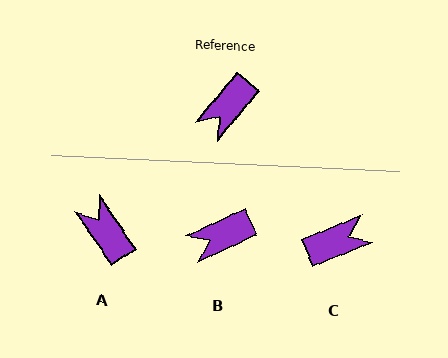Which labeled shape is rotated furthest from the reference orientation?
C, about 152 degrees away.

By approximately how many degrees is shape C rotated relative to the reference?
Approximately 152 degrees counter-clockwise.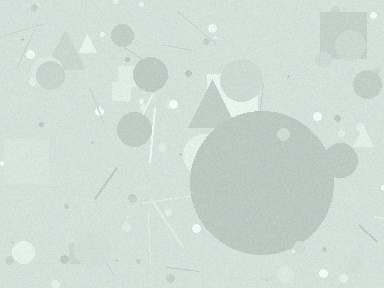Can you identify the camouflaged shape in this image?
The camouflaged shape is a circle.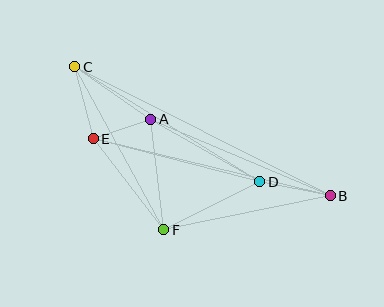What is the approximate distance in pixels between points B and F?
The distance between B and F is approximately 170 pixels.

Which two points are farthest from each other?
Points B and C are farthest from each other.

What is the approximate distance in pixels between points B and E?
The distance between B and E is approximately 244 pixels.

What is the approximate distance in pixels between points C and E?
The distance between C and E is approximately 74 pixels.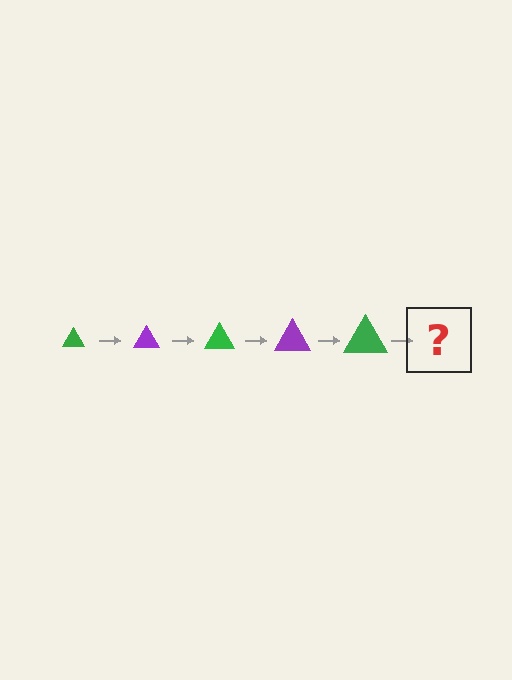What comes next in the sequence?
The next element should be a purple triangle, larger than the previous one.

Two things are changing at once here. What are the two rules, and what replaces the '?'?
The two rules are that the triangle grows larger each step and the color cycles through green and purple. The '?' should be a purple triangle, larger than the previous one.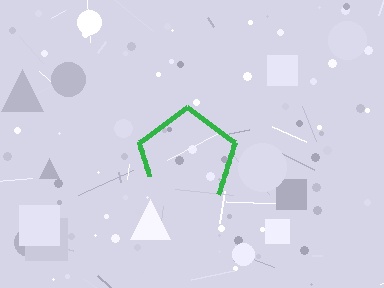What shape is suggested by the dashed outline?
The dashed outline suggests a pentagon.